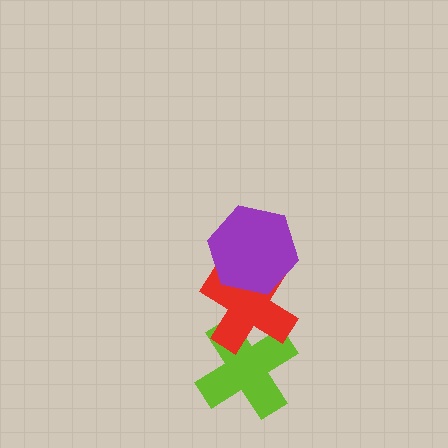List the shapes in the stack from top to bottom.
From top to bottom: the purple hexagon, the red cross, the lime cross.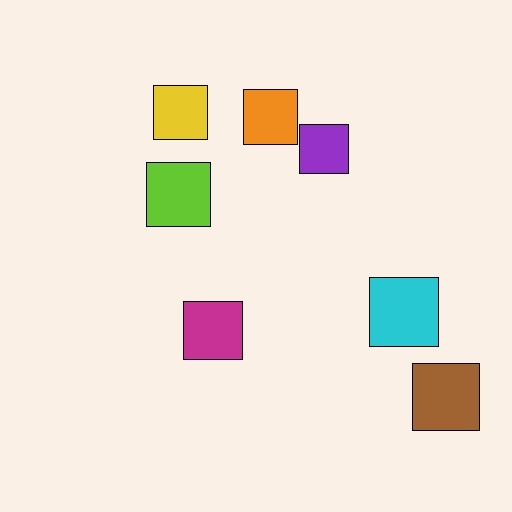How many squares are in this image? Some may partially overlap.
There are 7 squares.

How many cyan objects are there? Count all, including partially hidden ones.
There is 1 cyan object.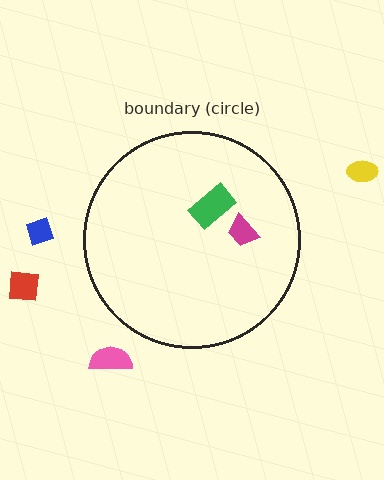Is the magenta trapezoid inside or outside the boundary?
Inside.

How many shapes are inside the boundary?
2 inside, 4 outside.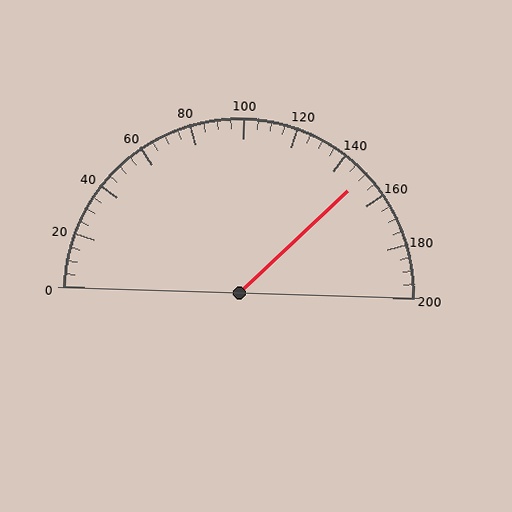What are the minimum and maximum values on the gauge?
The gauge ranges from 0 to 200.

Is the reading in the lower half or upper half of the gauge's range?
The reading is in the upper half of the range (0 to 200).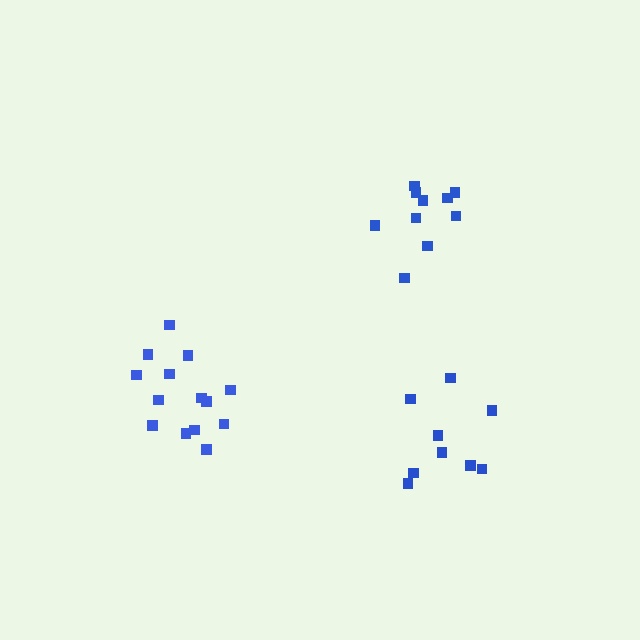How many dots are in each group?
Group 1: 10 dots, Group 2: 14 dots, Group 3: 9 dots (33 total).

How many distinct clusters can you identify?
There are 3 distinct clusters.